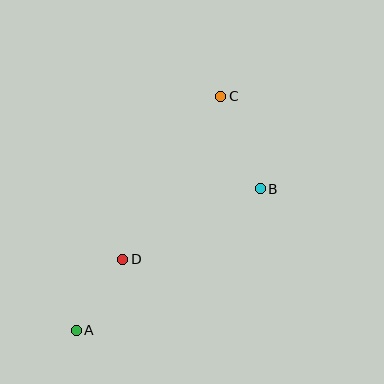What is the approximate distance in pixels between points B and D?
The distance between B and D is approximately 155 pixels.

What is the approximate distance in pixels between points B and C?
The distance between B and C is approximately 101 pixels.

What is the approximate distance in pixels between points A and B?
The distance between A and B is approximately 232 pixels.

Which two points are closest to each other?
Points A and D are closest to each other.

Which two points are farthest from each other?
Points A and C are farthest from each other.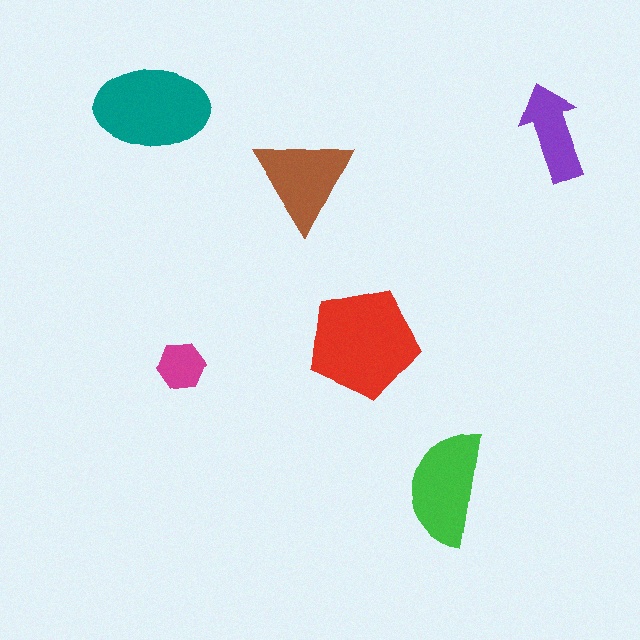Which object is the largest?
The red pentagon.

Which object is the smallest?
The magenta hexagon.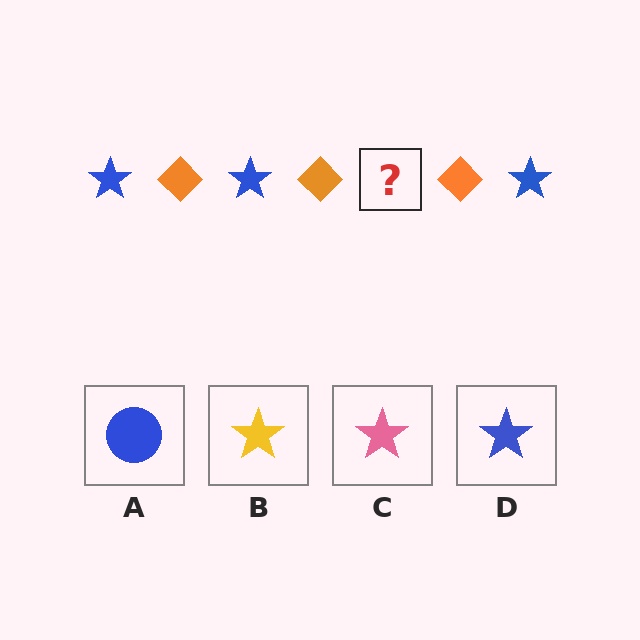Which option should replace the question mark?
Option D.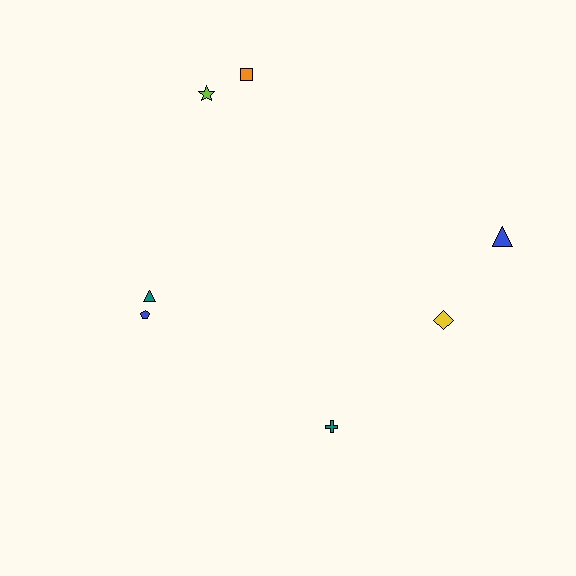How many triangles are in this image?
There are 2 triangles.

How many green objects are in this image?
There are no green objects.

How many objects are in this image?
There are 7 objects.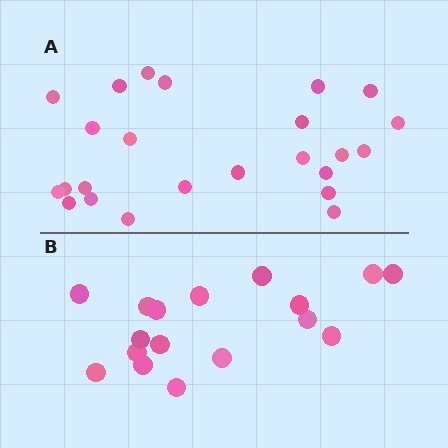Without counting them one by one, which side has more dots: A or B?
Region A (the top region) has more dots.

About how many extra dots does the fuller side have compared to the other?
Region A has roughly 8 or so more dots than region B.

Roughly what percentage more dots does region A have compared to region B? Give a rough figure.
About 40% more.